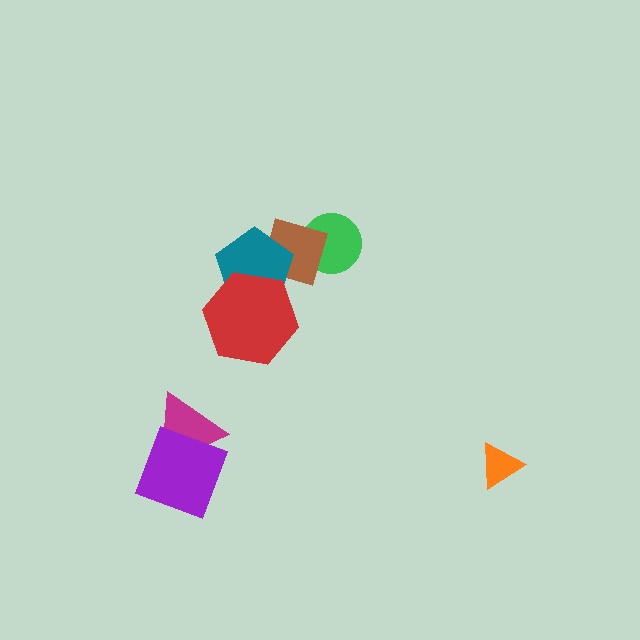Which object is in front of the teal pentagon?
The red hexagon is in front of the teal pentagon.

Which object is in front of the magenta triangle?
The purple square is in front of the magenta triangle.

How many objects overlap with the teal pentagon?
2 objects overlap with the teal pentagon.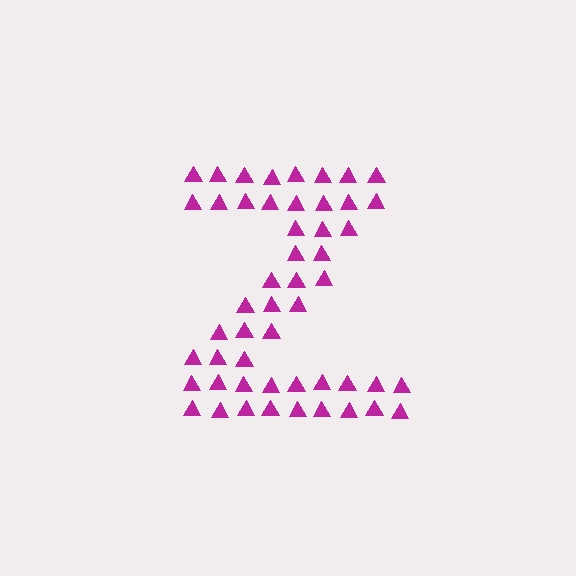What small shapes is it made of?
It is made of small triangles.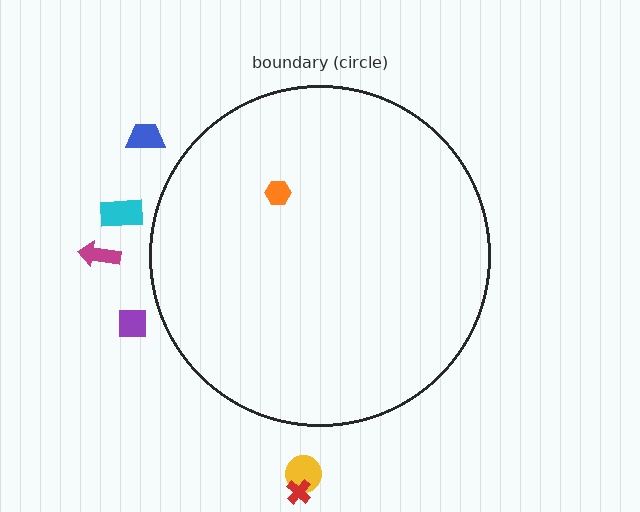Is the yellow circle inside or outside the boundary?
Outside.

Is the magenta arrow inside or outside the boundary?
Outside.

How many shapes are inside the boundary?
1 inside, 6 outside.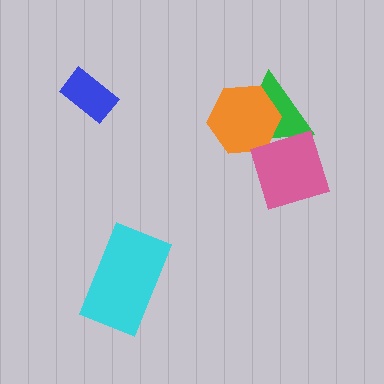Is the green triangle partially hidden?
Yes, it is partially covered by another shape.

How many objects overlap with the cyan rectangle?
0 objects overlap with the cyan rectangle.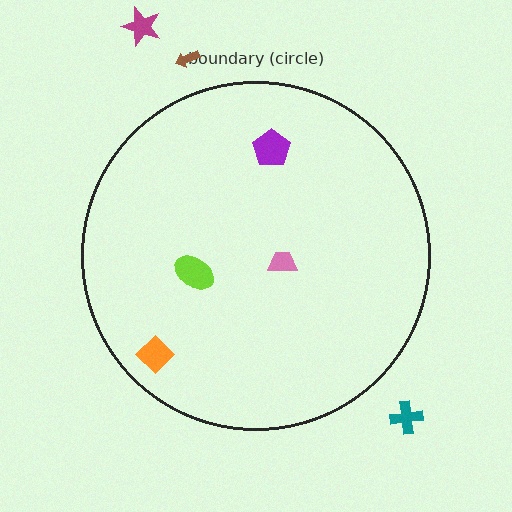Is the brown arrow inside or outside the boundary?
Outside.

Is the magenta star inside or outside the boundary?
Outside.